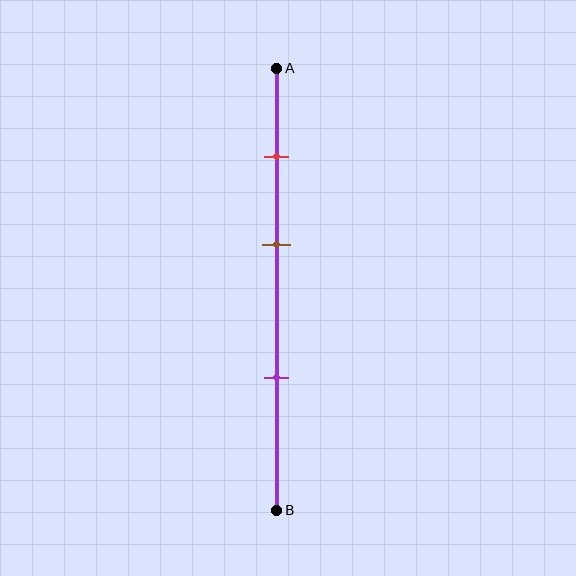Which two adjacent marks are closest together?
The red and brown marks are the closest adjacent pair.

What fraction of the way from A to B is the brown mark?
The brown mark is approximately 40% (0.4) of the way from A to B.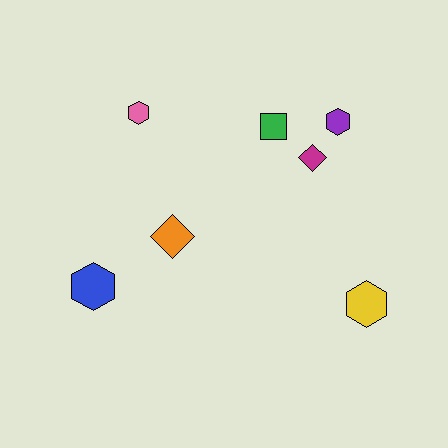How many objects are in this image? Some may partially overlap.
There are 7 objects.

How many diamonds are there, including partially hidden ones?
There are 2 diamonds.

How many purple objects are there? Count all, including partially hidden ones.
There is 1 purple object.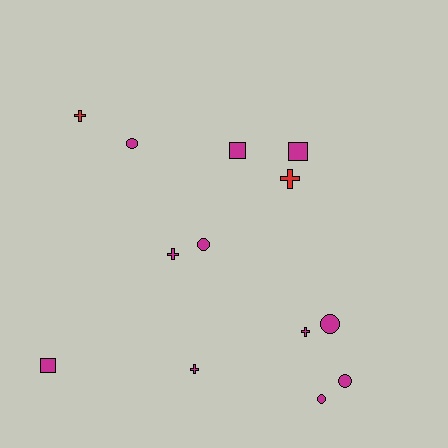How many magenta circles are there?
There are 5 magenta circles.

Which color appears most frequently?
Magenta, with 11 objects.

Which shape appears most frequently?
Circle, with 5 objects.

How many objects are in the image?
There are 13 objects.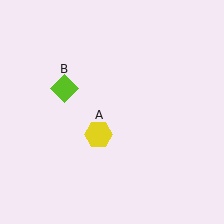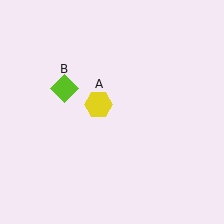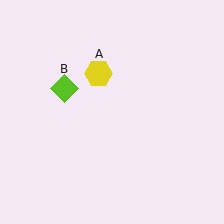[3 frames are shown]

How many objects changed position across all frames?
1 object changed position: yellow hexagon (object A).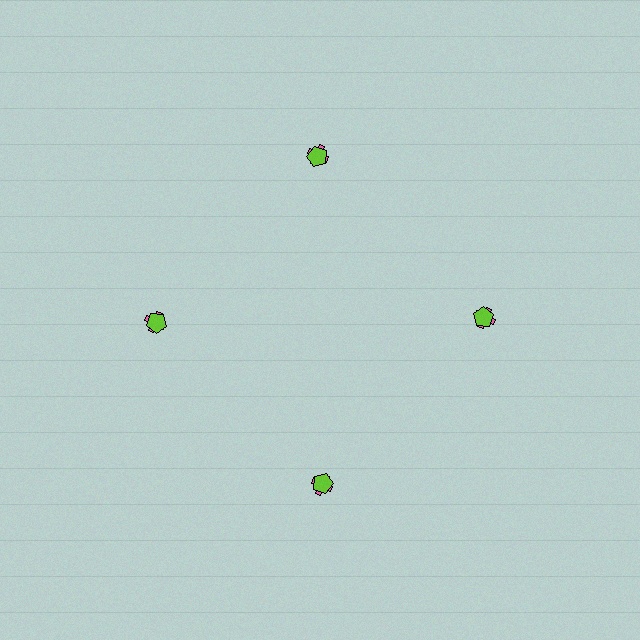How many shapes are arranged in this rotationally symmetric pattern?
There are 8 shapes, arranged in 4 groups of 2.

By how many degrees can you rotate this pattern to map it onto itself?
The pattern maps onto itself every 90 degrees of rotation.